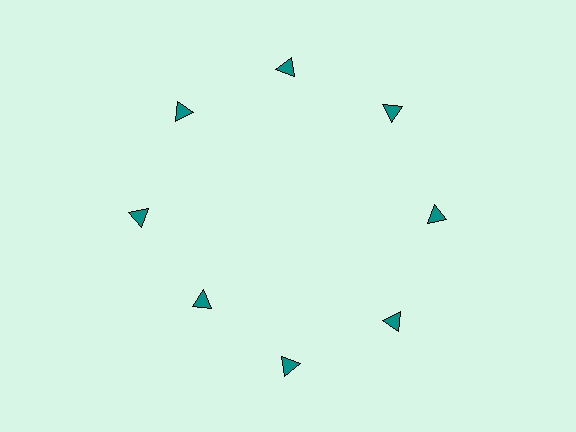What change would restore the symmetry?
The symmetry would be restored by moving it outward, back onto the ring so that all 8 triangles sit at equal angles and equal distance from the center.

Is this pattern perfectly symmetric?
No. The 8 teal triangles are arranged in a ring, but one element near the 8 o'clock position is pulled inward toward the center, breaking the 8-fold rotational symmetry.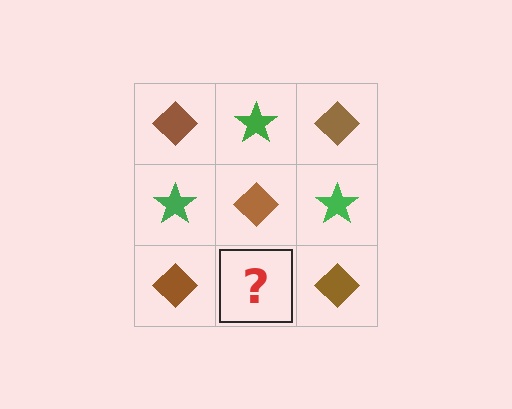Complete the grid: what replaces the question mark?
The question mark should be replaced with a green star.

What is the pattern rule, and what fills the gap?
The rule is that it alternates brown diamond and green star in a checkerboard pattern. The gap should be filled with a green star.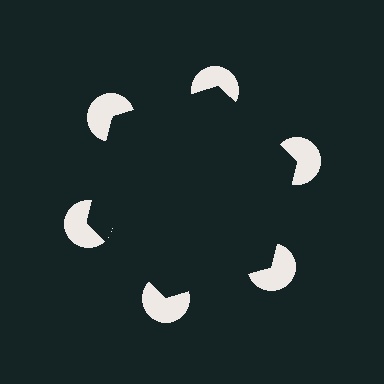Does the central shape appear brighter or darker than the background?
It typically appears slightly darker than the background, even though no actual brightness change is drawn.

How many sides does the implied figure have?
6 sides.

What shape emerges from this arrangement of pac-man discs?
An illusory hexagon — its edges are inferred from the aligned wedge cuts in the pac-man discs, not physically drawn.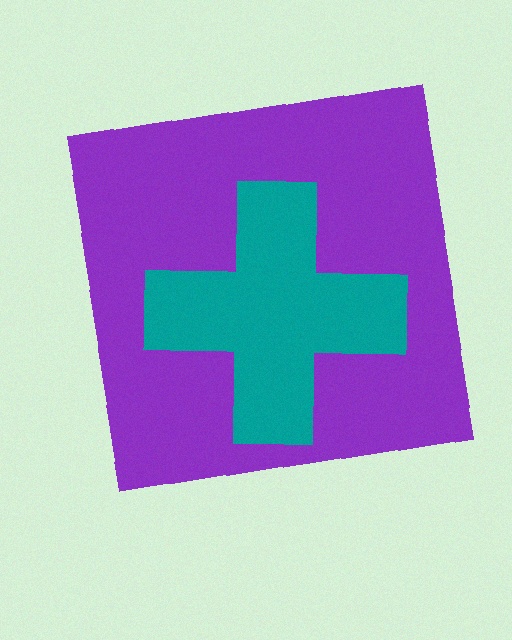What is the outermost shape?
The purple square.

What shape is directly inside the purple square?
The teal cross.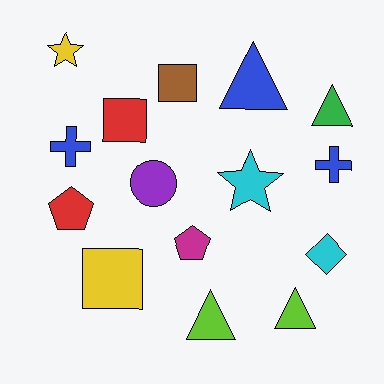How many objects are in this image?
There are 15 objects.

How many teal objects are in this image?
There are no teal objects.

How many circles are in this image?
There is 1 circle.